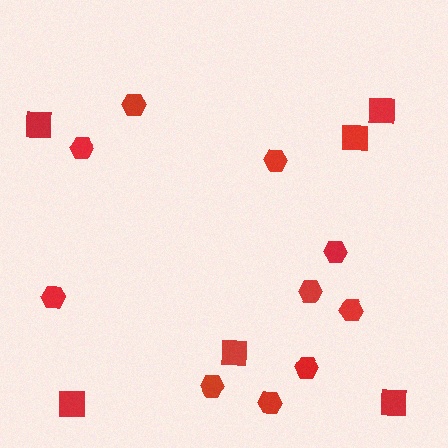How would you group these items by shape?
There are 2 groups: one group of hexagons (10) and one group of squares (6).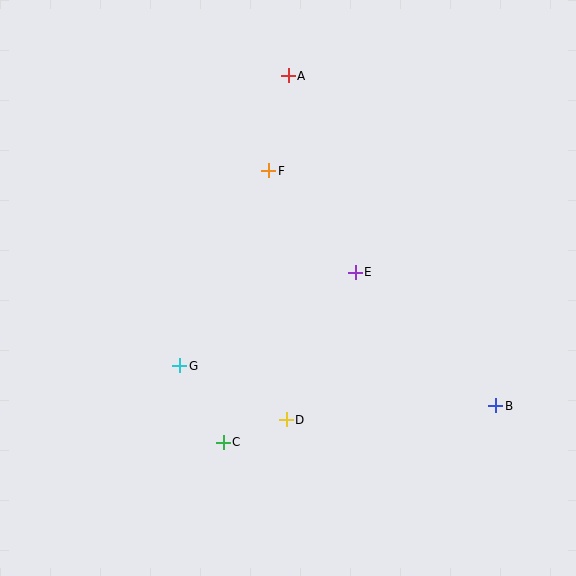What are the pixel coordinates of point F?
Point F is at (269, 171).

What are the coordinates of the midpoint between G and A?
The midpoint between G and A is at (234, 221).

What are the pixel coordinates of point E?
Point E is at (355, 272).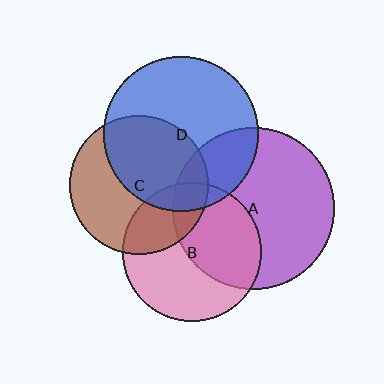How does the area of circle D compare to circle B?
Approximately 1.2 times.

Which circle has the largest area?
Circle A (purple).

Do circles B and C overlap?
Yes.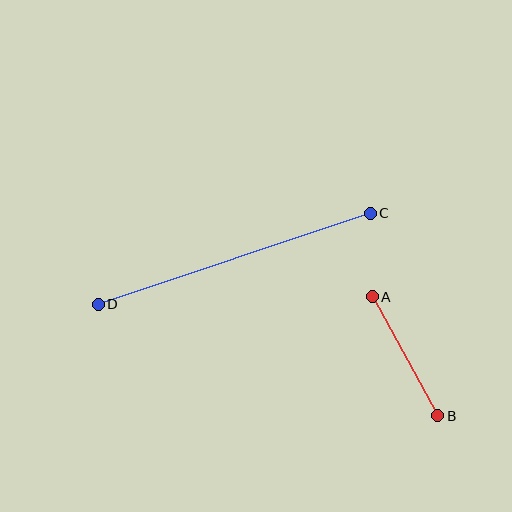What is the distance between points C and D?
The distance is approximately 287 pixels.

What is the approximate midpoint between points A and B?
The midpoint is at approximately (405, 356) pixels.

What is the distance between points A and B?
The distance is approximately 136 pixels.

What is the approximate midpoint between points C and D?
The midpoint is at approximately (234, 259) pixels.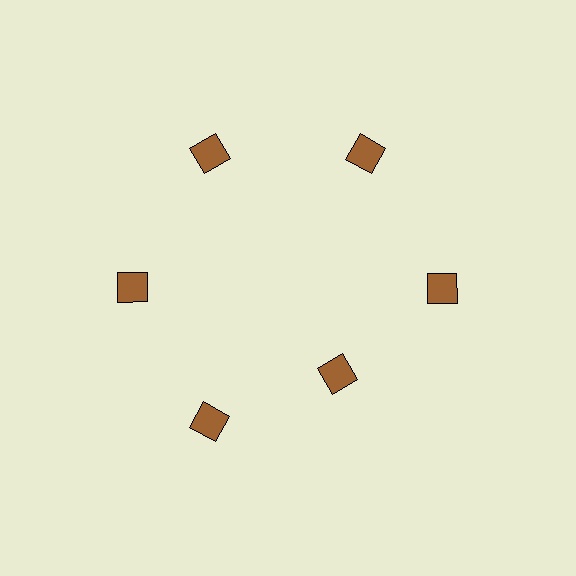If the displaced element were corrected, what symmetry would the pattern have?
It would have 6-fold rotational symmetry — the pattern would map onto itself every 60 degrees.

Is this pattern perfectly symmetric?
No. The 6 brown squares are arranged in a ring, but one element near the 5 o'clock position is pulled inward toward the center, breaking the 6-fold rotational symmetry.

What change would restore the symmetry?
The symmetry would be restored by moving it outward, back onto the ring so that all 6 squares sit at equal angles and equal distance from the center.